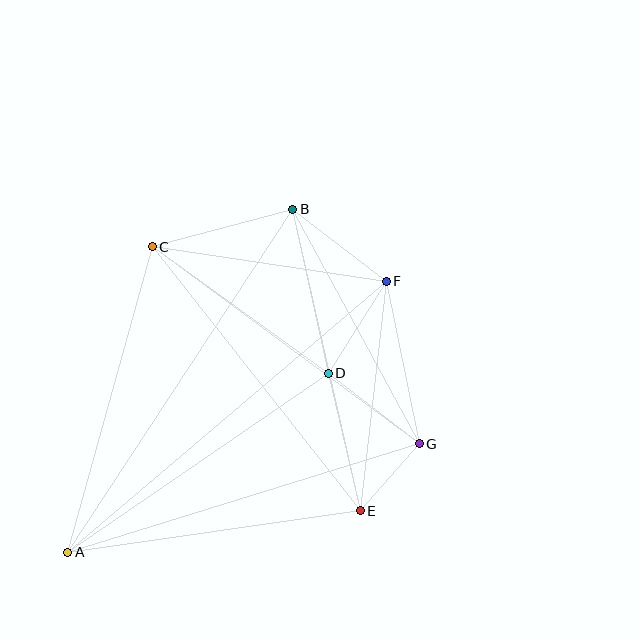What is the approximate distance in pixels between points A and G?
The distance between A and G is approximately 368 pixels.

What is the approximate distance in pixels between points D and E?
The distance between D and E is approximately 141 pixels.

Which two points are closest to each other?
Points E and G are closest to each other.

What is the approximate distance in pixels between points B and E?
The distance between B and E is approximately 309 pixels.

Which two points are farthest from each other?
Points A and F are farthest from each other.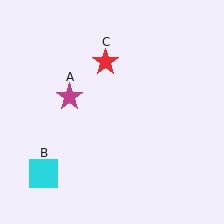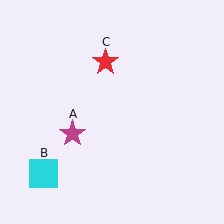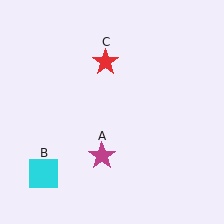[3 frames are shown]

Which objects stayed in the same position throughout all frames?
Cyan square (object B) and red star (object C) remained stationary.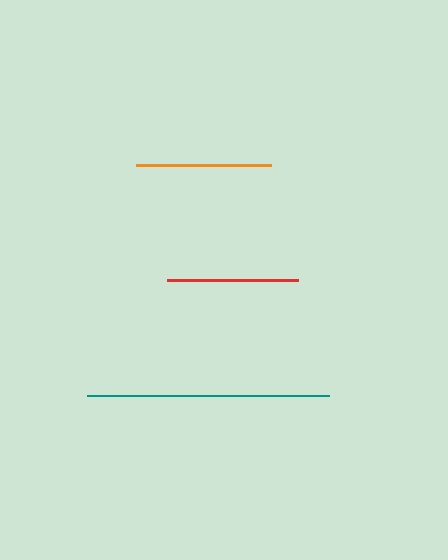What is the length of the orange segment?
The orange segment is approximately 135 pixels long.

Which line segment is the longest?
The teal line is the longest at approximately 242 pixels.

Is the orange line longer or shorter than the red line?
The orange line is longer than the red line.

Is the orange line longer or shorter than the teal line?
The teal line is longer than the orange line.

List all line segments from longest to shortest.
From longest to shortest: teal, orange, red.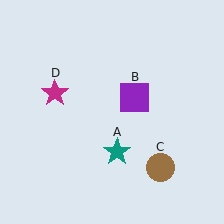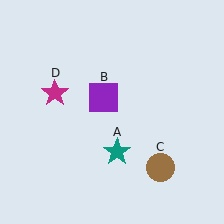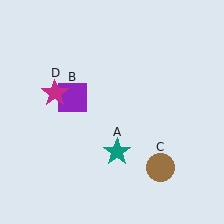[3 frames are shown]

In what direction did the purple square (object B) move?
The purple square (object B) moved left.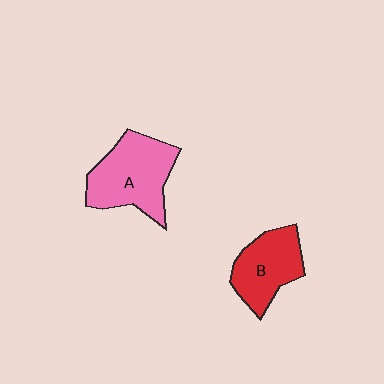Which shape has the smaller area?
Shape B (red).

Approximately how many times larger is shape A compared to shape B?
Approximately 1.3 times.